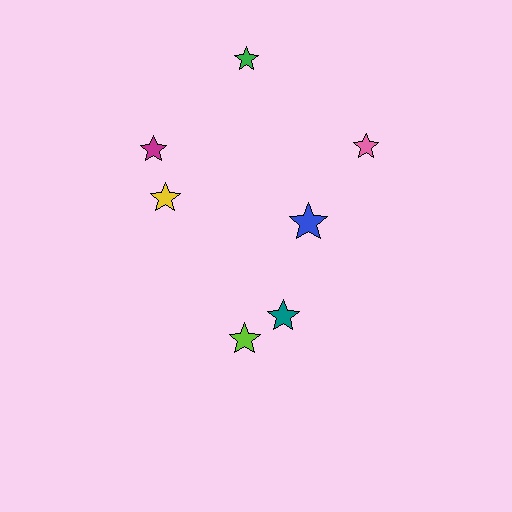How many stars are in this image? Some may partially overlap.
There are 7 stars.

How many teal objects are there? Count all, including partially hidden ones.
There is 1 teal object.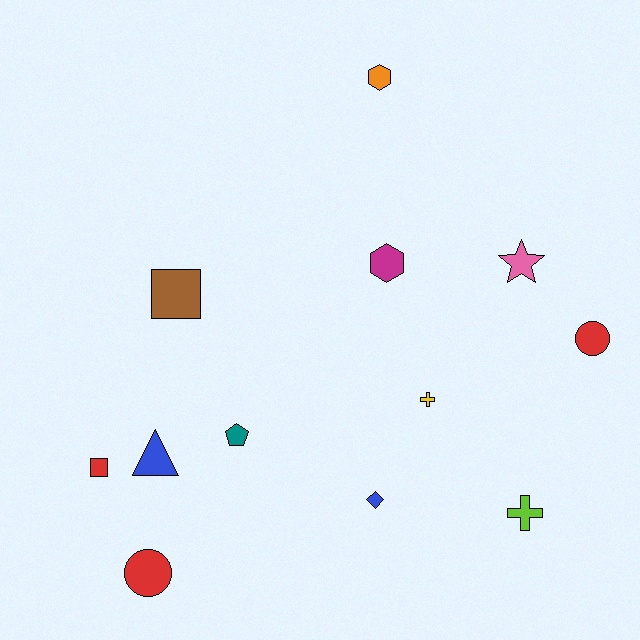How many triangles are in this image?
There is 1 triangle.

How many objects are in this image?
There are 12 objects.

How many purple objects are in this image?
There are no purple objects.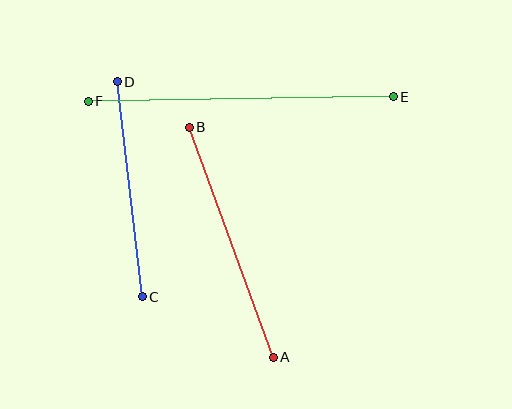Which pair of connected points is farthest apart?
Points E and F are farthest apart.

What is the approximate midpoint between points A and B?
The midpoint is at approximately (231, 242) pixels.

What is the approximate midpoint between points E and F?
The midpoint is at approximately (241, 99) pixels.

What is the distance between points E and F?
The distance is approximately 305 pixels.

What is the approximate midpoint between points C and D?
The midpoint is at approximately (130, 189) pixels.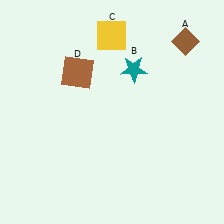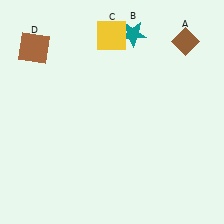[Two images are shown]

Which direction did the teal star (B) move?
The teal star (B) moved up.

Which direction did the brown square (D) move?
The brown square (D) moved left.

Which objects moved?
The objects that moved are: the teal star (B), the brown square (D).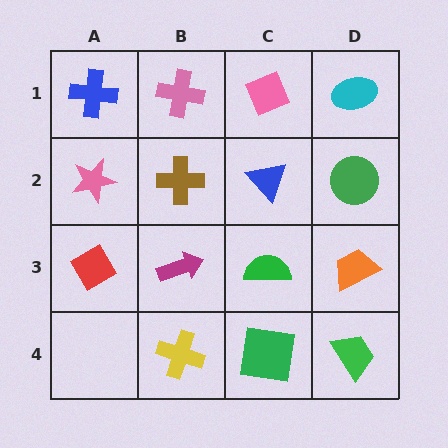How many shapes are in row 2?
4 shapes.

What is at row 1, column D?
A cyan ellipse.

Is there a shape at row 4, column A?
No, that cell is empty.